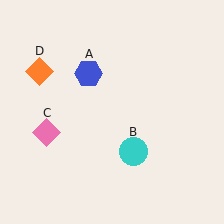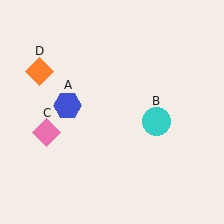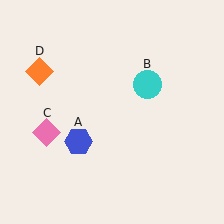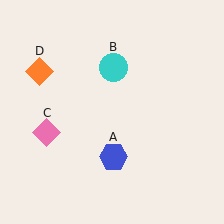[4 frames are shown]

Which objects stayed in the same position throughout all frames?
Pink diamond (object C) and orange diamond (object D) remained stationary.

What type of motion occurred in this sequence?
The blue hexagon (object A), cyan circle (object B) rotated counterclockwise around the center of the scene.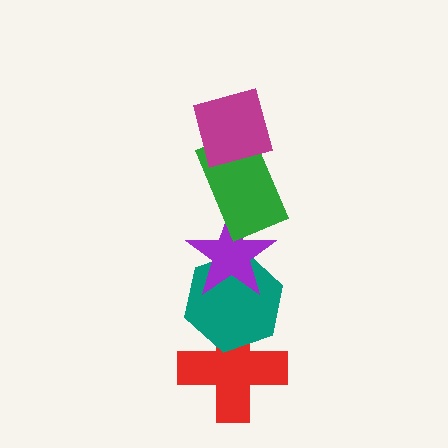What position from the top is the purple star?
The purple star is 3rd from the top.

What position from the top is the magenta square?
The magenta square is 1st from the top.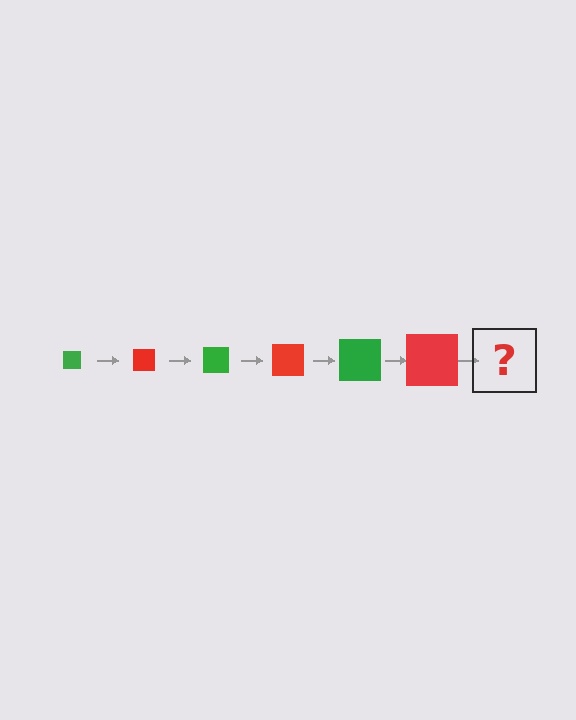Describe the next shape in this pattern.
It should be a green square, larger than the previous one.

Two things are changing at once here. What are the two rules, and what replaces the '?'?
The two rules are that the square grows larger each step and the color cycles through green and red. The '?' should be a green square, larger than the previous one.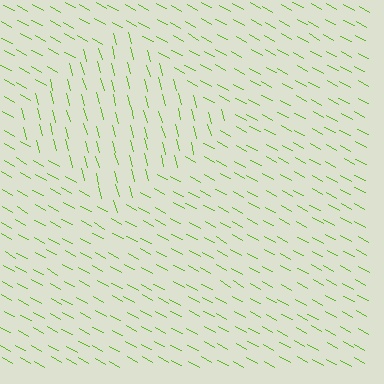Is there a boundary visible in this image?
Yes, there is a texture boundary formed by a change in line orientation.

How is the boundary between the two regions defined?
The boundary is defined purely by a change in line orientation (approximately 45 degrees difference). All lines are the same color and thickness.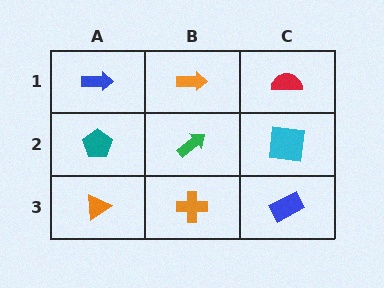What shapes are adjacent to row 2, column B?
An orange arrow (row 1, column B), an orange cross (row 3, column B), a teal pentagon (row 2, column A), a cyan square (row 2, column C).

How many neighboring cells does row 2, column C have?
3.